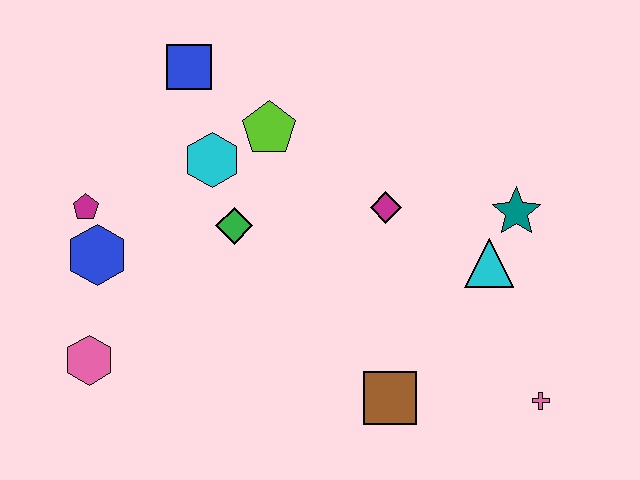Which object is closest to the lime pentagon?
The cyan hexagon is closest to the lime pentagon.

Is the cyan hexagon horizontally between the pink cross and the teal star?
No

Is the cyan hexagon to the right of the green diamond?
No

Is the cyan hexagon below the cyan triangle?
No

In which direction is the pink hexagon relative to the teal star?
The pink hexagon is to the left of the teal star.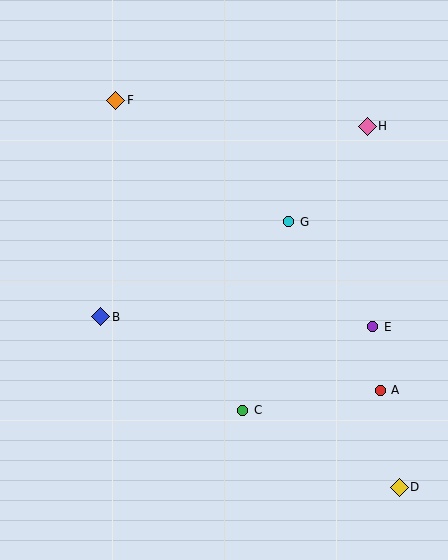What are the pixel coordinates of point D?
Point D is at (399, 487).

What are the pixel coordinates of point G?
Point G is at (289, 222).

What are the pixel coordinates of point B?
Point B is at (101, 317).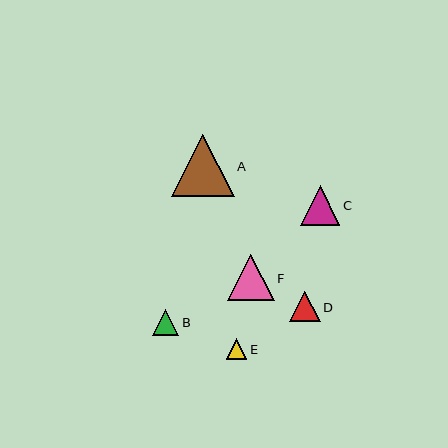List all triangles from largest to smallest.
From largest to smallest: A, F, C, D, B, E.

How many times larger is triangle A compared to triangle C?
Triangle A is approximately 1.6 times the size of triangle C.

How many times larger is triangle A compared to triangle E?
Triangle A is approximately 3.0 times the size of triangle E.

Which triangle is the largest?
Triangle A is the largest with a size of approximately 63 pixels.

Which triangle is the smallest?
Triangle E is the smallest with a size of approximately 21 pixels.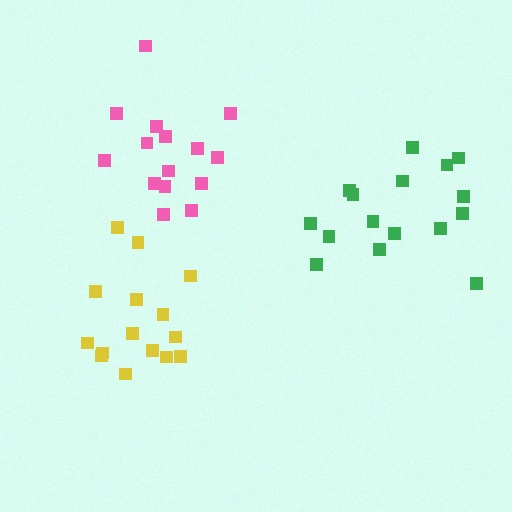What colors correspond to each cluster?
The clusters are colored: pink, yellow, green.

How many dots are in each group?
Group 1: 15 dots, Group 2: 15 dots, Group 3: 16 dots (46 total).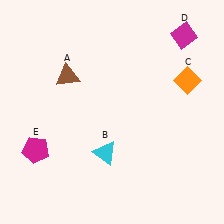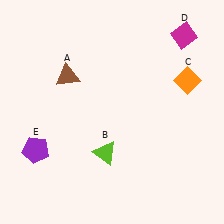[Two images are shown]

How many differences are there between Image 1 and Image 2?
There are 2 differences between the two images.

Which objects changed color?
B changed from cyan to lime. E changed from magenta to purple.